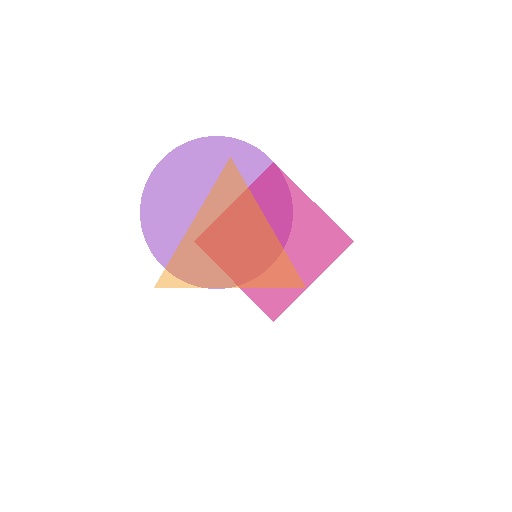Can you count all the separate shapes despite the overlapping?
Yes, there are 3 separate shapes.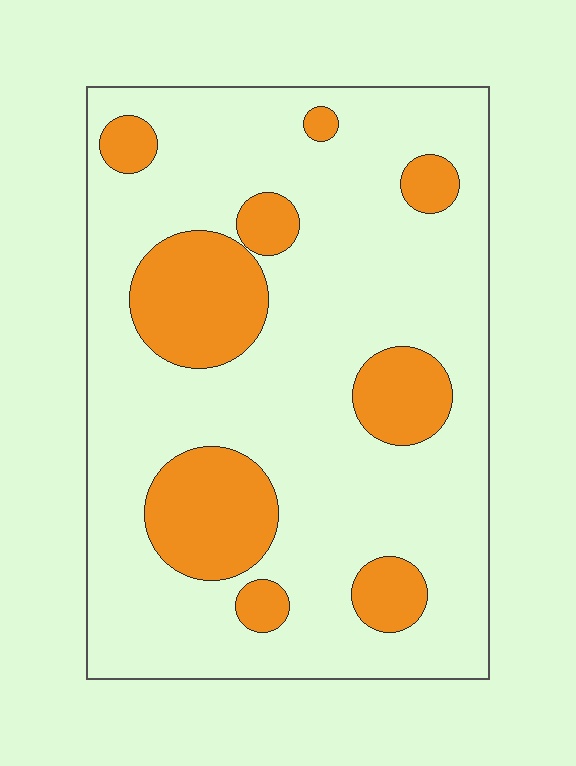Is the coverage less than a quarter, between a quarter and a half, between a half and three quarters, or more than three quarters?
Less than a quarter.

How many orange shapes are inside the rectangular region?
9.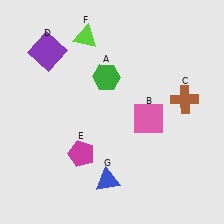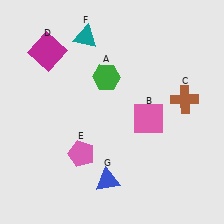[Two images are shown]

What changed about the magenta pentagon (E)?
In Image 1, E is magenta. In Image 2, it changed to pink.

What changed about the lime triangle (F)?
In Image 1, F is lime. In Image 2, it changed to teal.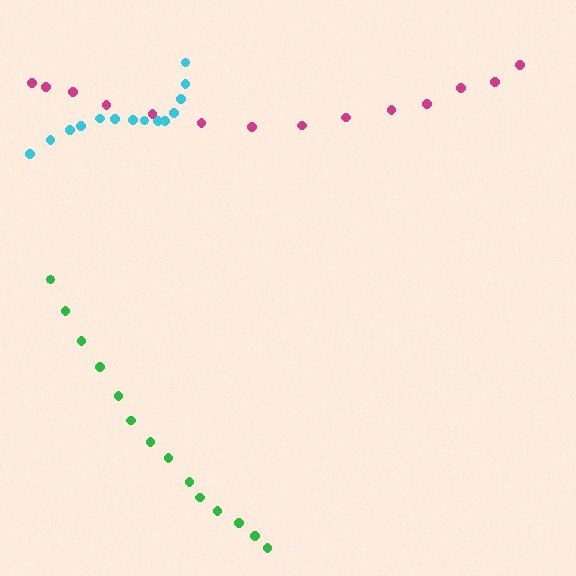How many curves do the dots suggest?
There are 3 distinct paths.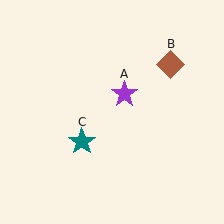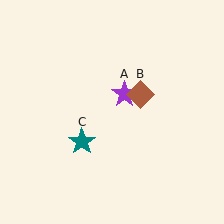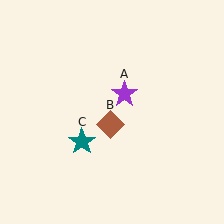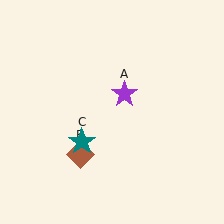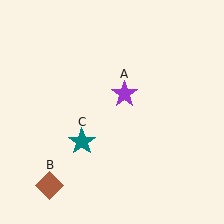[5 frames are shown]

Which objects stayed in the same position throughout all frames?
Purple star (object A) and teal star (object C) remained stationary.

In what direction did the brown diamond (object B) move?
The brown diamond (object B) moved down and to the left.